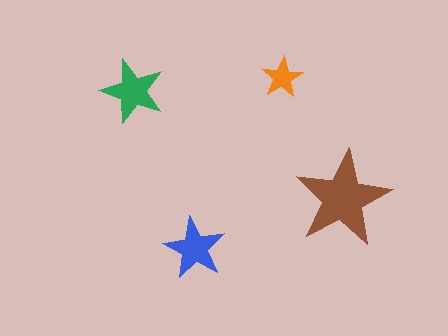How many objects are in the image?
There are 4 objects in the image.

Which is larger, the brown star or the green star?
The brown one.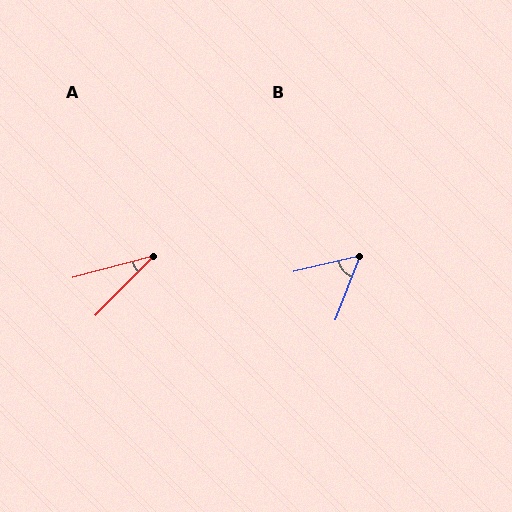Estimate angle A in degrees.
Approximately 30 degrees.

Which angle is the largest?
B, at approximately 55 degrees.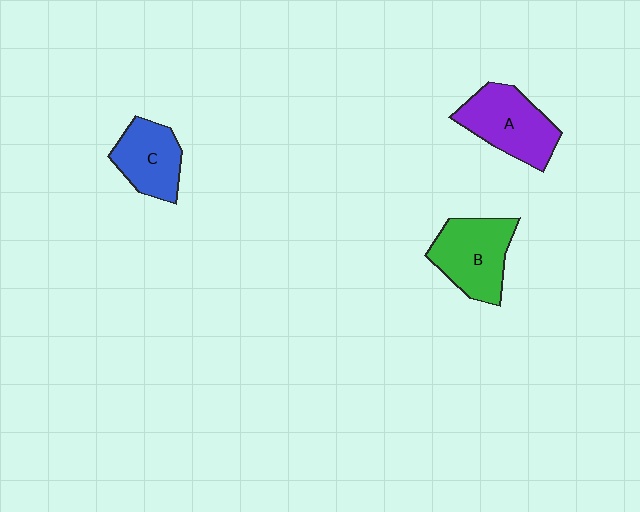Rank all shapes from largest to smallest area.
From largest to smallest: A (purple), B (green), C (blue).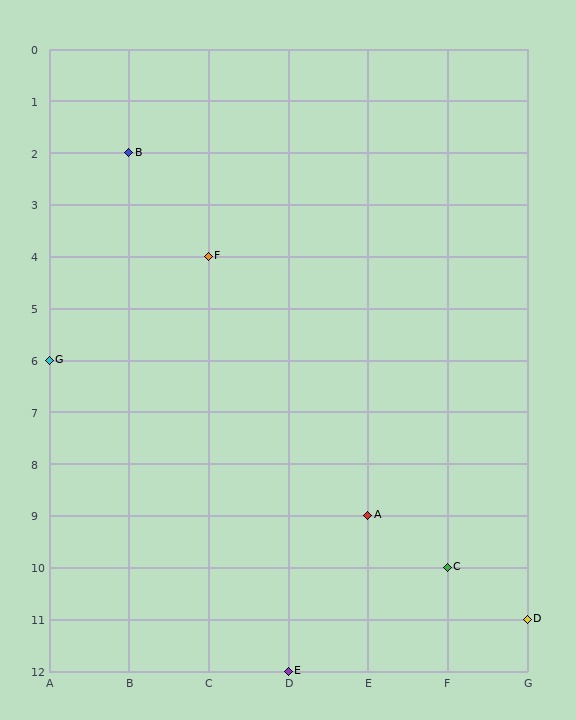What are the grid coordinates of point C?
Point C is at grid coordinates (F, 10).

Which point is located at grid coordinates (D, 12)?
Point E is at (D, 12).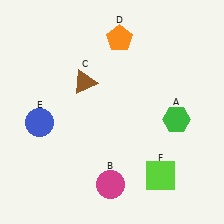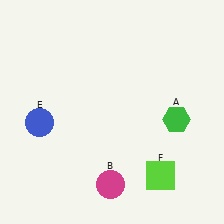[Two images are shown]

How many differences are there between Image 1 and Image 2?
There are 2 differences between the two images.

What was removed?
The orange pentagon (D), the brown triangle (C) were removed in Image 2.